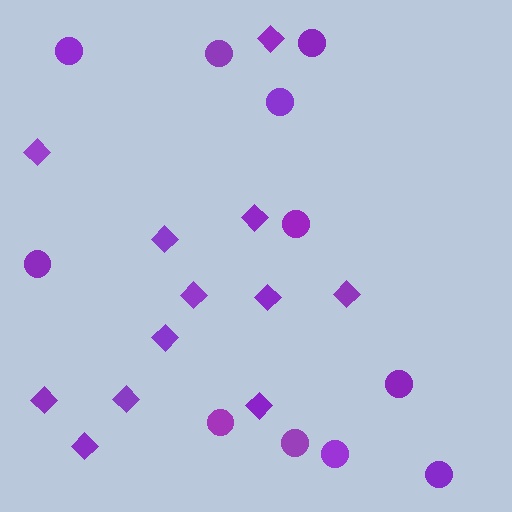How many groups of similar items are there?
There are 2 groups: one group of diamonds (12) and one group of circles (11).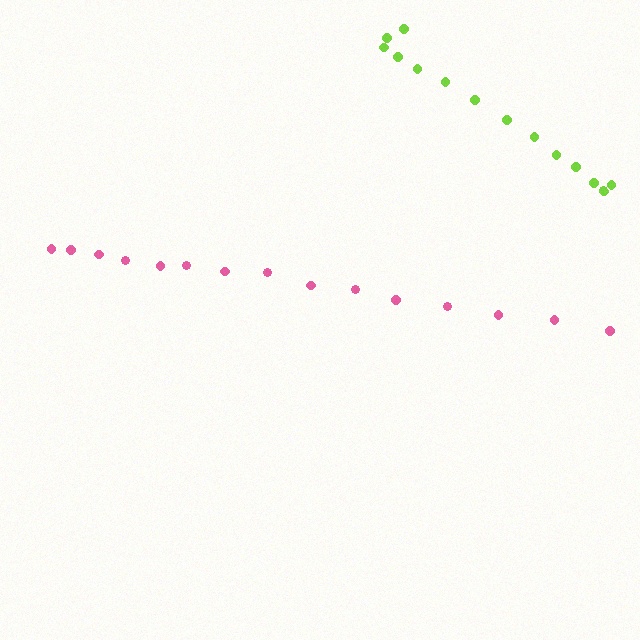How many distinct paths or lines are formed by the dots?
There are 2 distinct paths.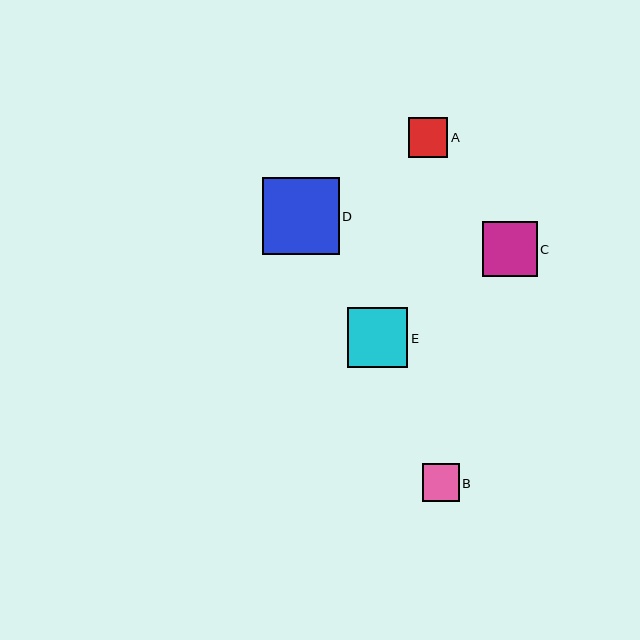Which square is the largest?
Square D is the largest with a size of approximately 77 pixels.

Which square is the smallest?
Square B is the smallest with a size of approximately 37 pixels.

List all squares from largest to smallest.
From largest to smallest: D, E, C, A, B.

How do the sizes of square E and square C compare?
Square E and square C are approximately the same size.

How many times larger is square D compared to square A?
Square D is approximately 1.9 times the size of square A.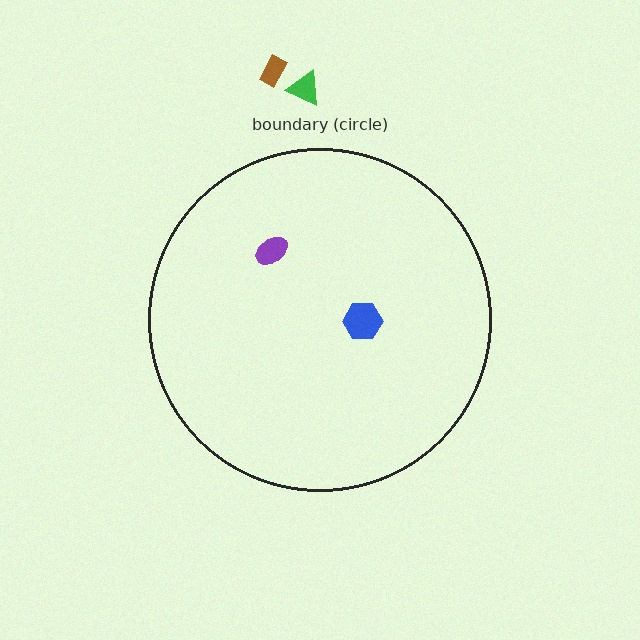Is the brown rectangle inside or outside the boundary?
Outside.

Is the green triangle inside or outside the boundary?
Outside.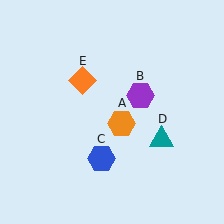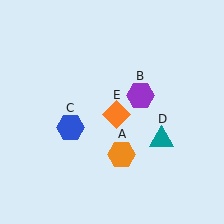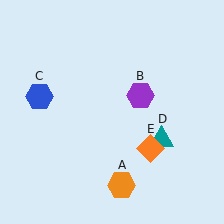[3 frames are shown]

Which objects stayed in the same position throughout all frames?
Purple hexagon (object B) and teal triangle (object D) remained stationary.